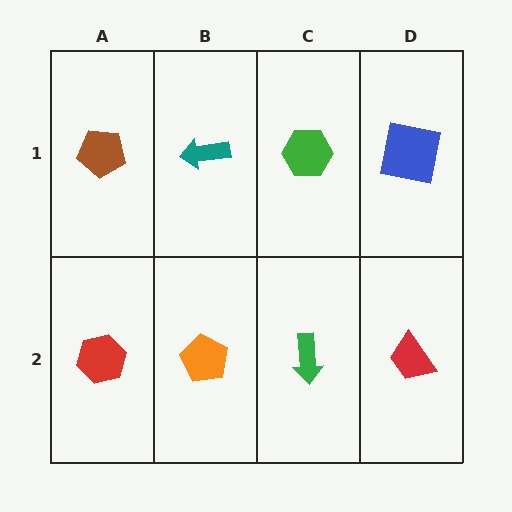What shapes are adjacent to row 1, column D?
A red trapezoid (row 2, column D), a green hexagon (row 1, column C).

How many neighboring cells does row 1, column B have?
3.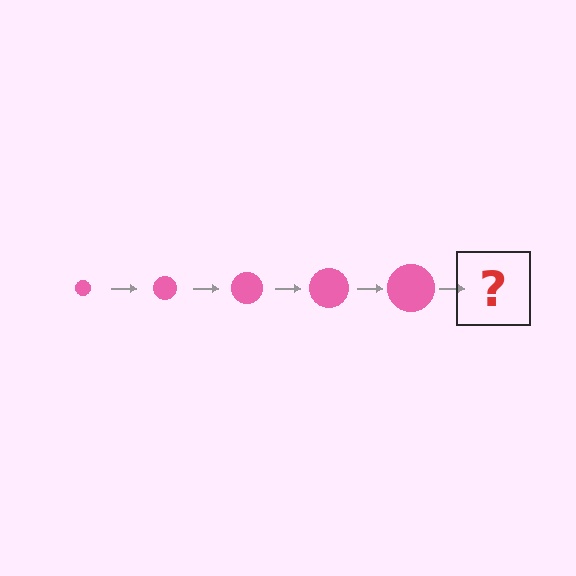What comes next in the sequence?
The next element should be a pink circle, larger than the previous one.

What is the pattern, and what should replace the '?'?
The pattern is that the circle gets progressively larger each step. The '?' should be a pink circle, larger than the previous one.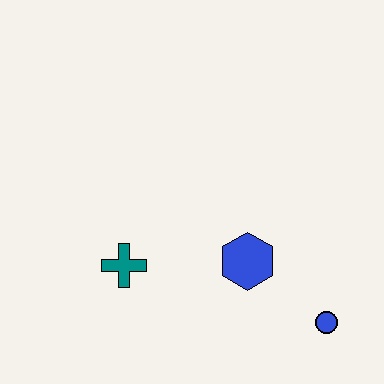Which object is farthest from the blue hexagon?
The teal cross is farthest from the blue hexagon.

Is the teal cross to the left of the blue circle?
Yes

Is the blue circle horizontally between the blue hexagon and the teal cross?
No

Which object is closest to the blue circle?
The blue hexagon is closest to the blue circle.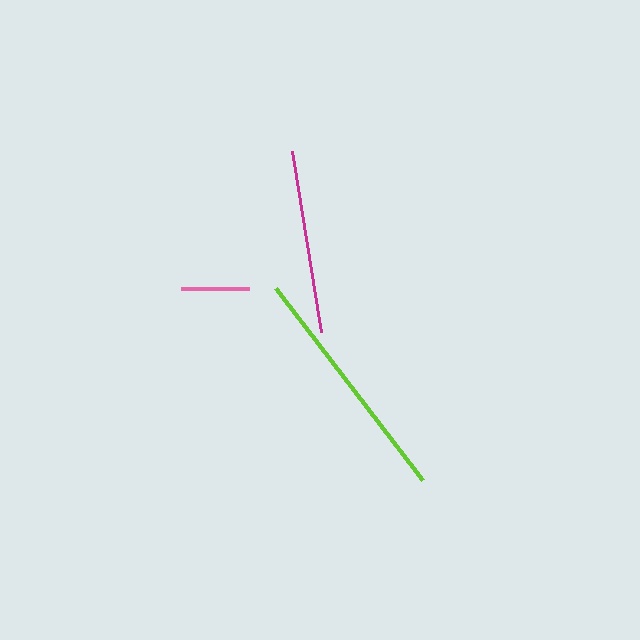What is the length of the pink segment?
The pink segment is approximately 68 pixels long.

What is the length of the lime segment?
The lime segment is approximately 242 pixels long.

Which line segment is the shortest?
The pink line is the shortest at approximately 68 pixels.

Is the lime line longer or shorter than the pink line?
The lime line is longer than the pink line.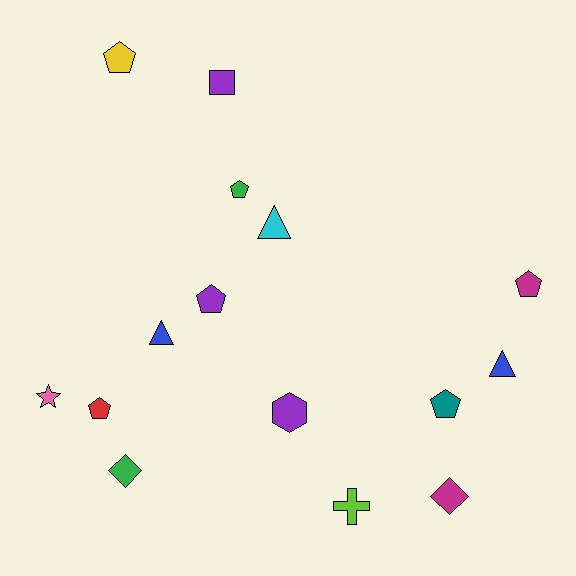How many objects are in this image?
There are 15 objects.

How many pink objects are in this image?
There is 1 pink object.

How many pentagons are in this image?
There are 6 pentagons.